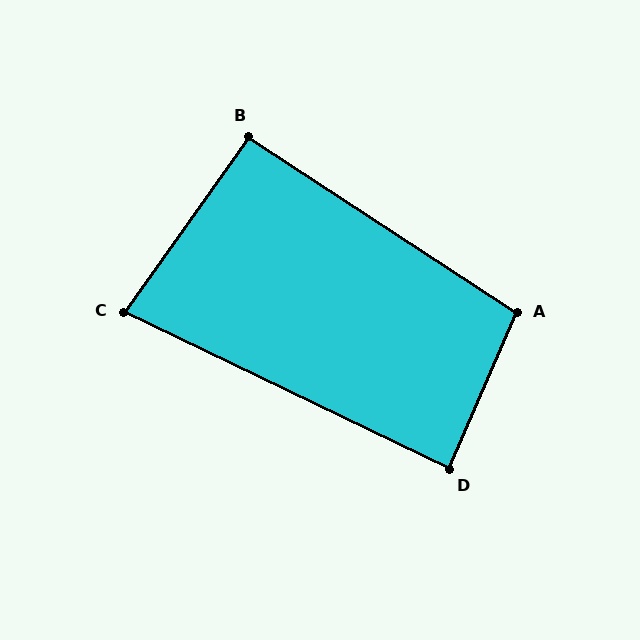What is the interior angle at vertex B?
Approximately 92 degrees (approximately right).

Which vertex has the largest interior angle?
A, at approximately 100 degrees.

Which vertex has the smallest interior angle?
C, at approximately 80 degrees.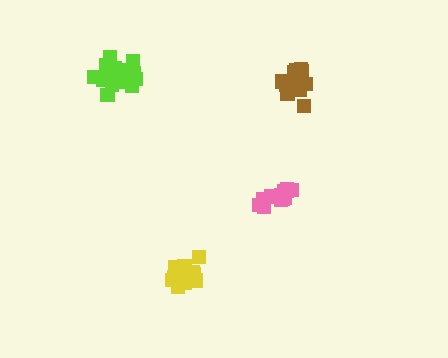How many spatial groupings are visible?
There are 4 spatial groupings.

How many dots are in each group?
Group 1: 15 dots, Group 2: 14 dots, Group 3: 20 dots, Group 4: 15 dots (64 total).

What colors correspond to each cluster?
The clusters are colored: pink, yellow, lime, brown.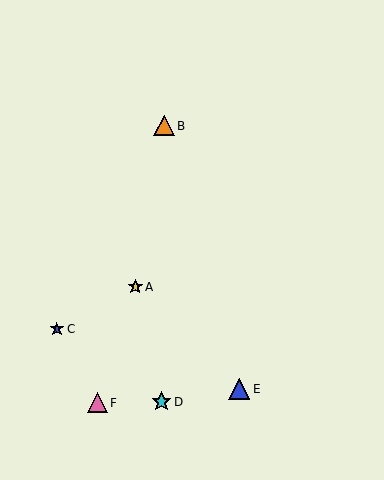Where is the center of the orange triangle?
The center of the orange triangle is at (164, 126).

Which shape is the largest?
The blue triangle (labeled E) is the largest.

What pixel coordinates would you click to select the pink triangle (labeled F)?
Click at (97, 403) to select the pink triangle F.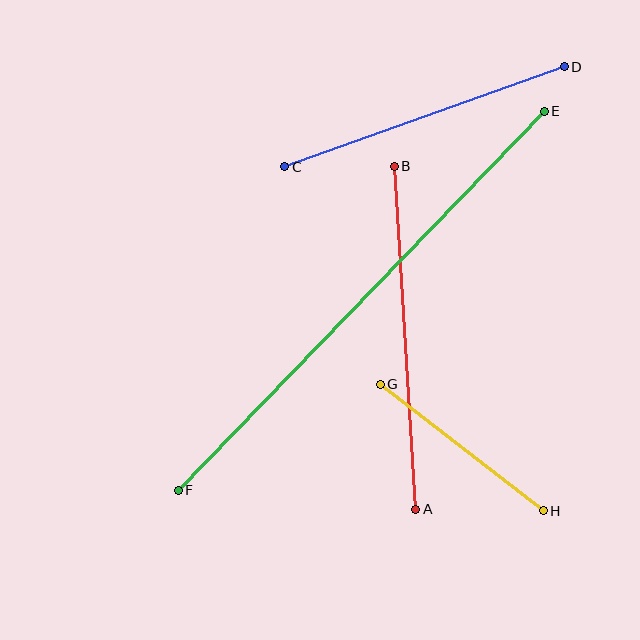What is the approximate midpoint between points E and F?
The midpoint is at approximately (361, 301) pixels.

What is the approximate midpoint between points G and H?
The midpoint is at approximately (462, 448) pixels.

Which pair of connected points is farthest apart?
Points E and F are farthest apart.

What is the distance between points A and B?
The distance is approximately 344 pixels.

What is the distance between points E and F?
The distance is approximately 527 pixels.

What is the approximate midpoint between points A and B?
The midpoint is at approximately (405, 338) pixels.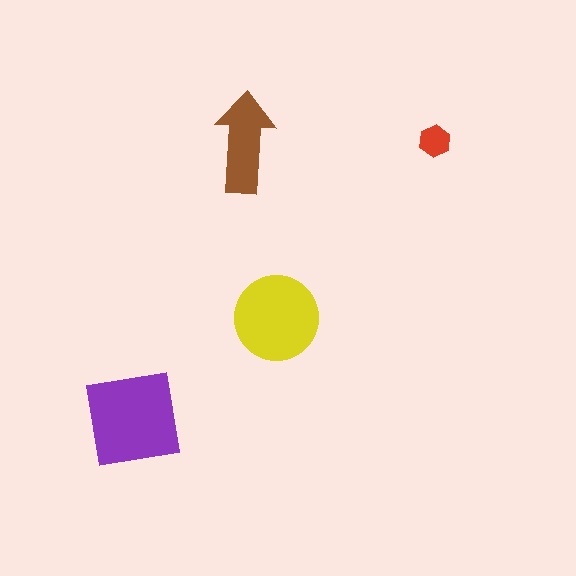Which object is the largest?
The purple square.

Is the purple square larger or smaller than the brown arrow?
Larger.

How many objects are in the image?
There are 4 objects in the image.